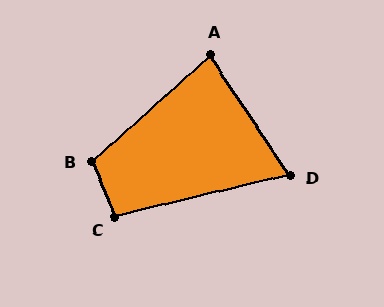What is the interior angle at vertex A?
Approximately 82 degrees (acute).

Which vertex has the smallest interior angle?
D, at approximately 70 degrees.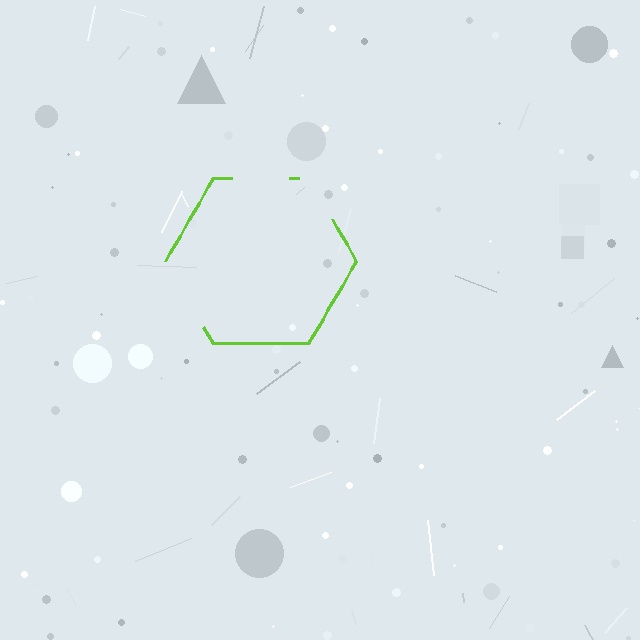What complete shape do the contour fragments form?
The contour fragments form a hexagon.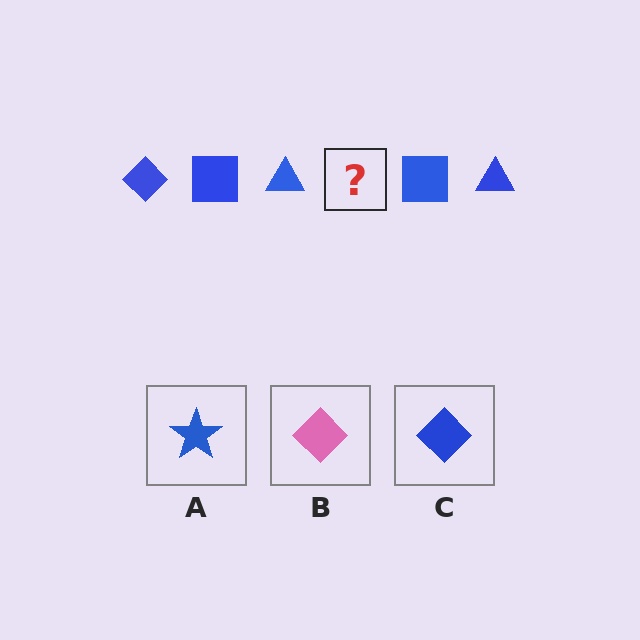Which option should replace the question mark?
Option C.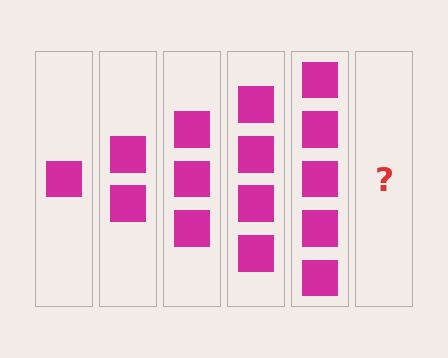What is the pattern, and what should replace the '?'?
The pattern is that each step adds one more square. The '?' should be 6 squares.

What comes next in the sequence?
The next element should be 6 squares.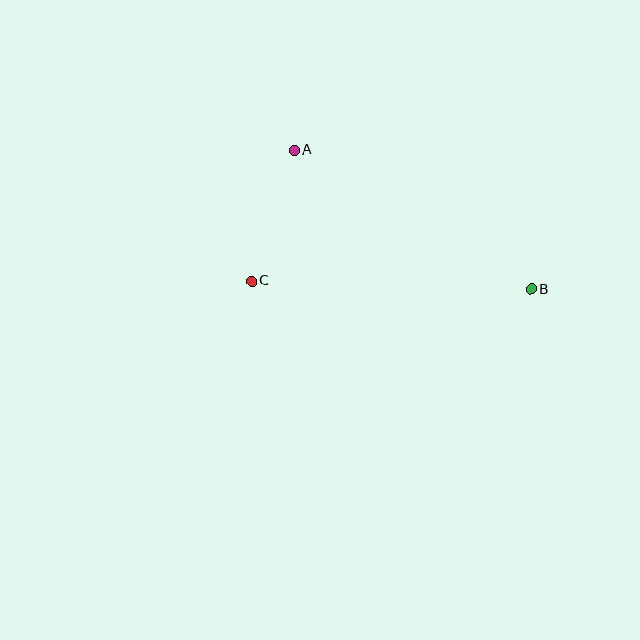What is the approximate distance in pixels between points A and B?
The distance between A and B is approximately 275 pixels.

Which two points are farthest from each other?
Points B and C are farthest from each other.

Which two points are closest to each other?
Points A and C are closest to each other.